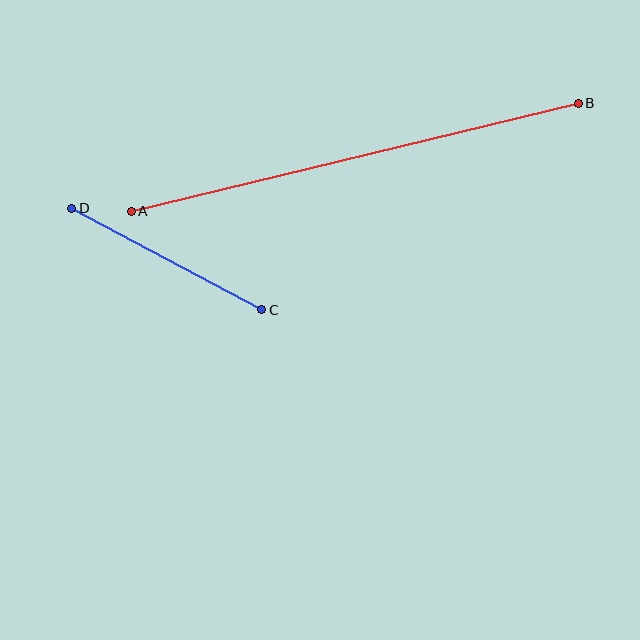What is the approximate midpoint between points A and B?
The midpoint is at approximately (355, 157) pixels.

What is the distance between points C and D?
The distance is approximately 216 pixels.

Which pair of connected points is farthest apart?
Points A and B are farthest apart.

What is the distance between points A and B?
The distance is approximately 460 pixels.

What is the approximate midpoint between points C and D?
The midpoint is at approximately (167, 259) pixels.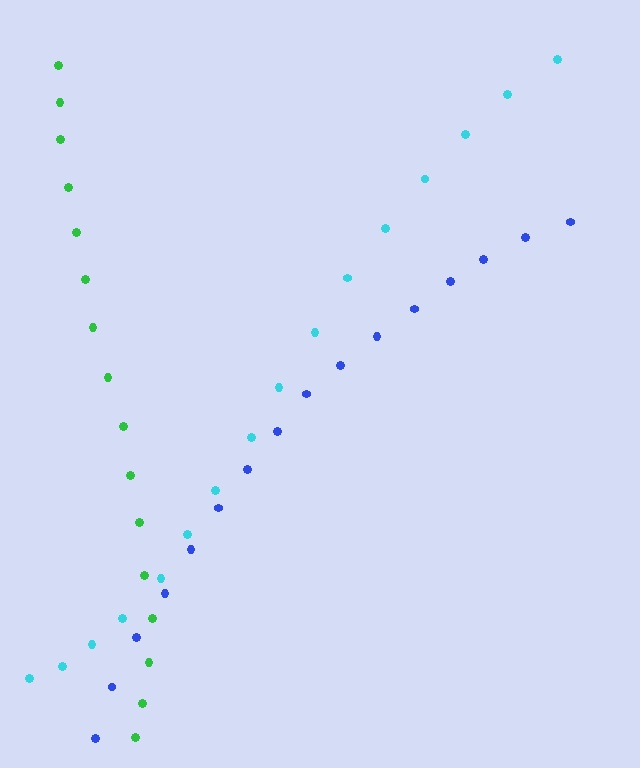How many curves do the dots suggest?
There are 3 distinct paths.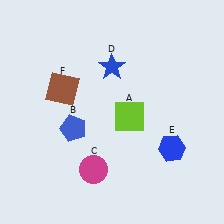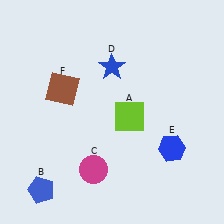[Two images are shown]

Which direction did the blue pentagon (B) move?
The blue pentagon (B) moved down.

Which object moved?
The blue pentagon (B) moved down.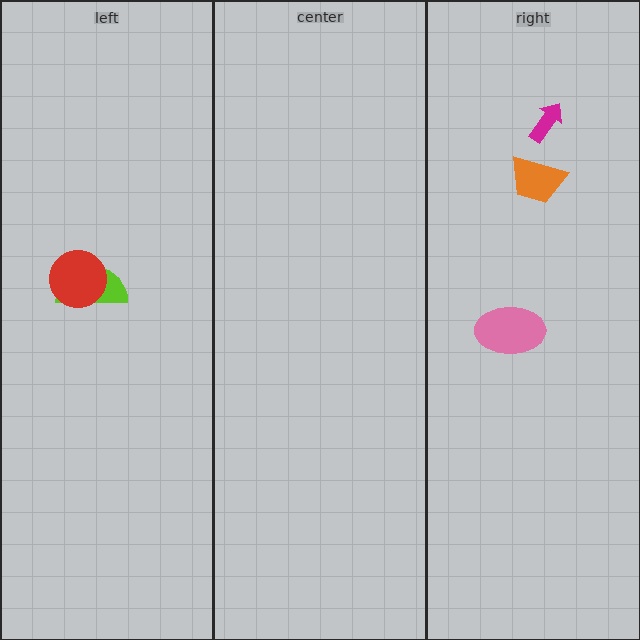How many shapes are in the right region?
3.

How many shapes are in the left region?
2.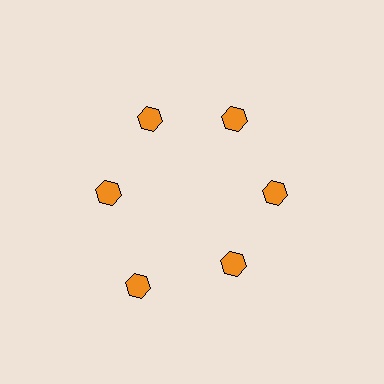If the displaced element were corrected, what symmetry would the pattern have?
It would have 6-fold rotational symmetry — the pattern would map onto itself every 60 degrees.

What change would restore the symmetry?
The symmetry would be restored by moving it inward, back onto the ring so that all 6 hexagons sit at equal angles and equal distance from the center.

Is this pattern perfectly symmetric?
No. The 6 orange hexagons are arranged in a ring, but one element near the 7 o'clock position is pushed outward from the center, breaking the 6-fold rotational symmetry.